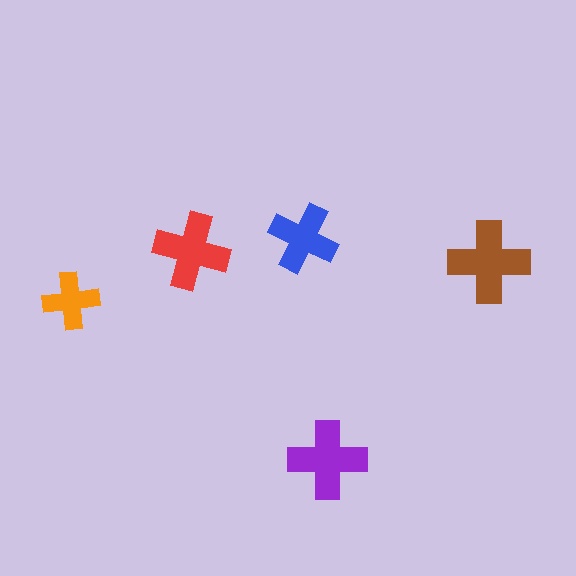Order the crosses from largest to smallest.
the brown one, the purple one, the red one, the blue one, the orange one.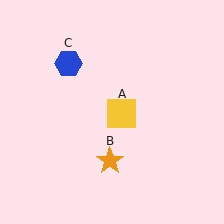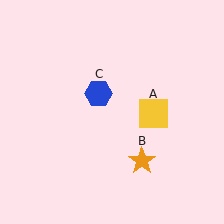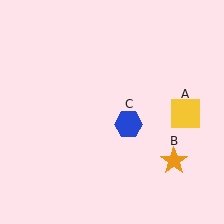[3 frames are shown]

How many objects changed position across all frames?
3 objects changed position: yellow square (object A), orange star (object B), blue hexagon (object C).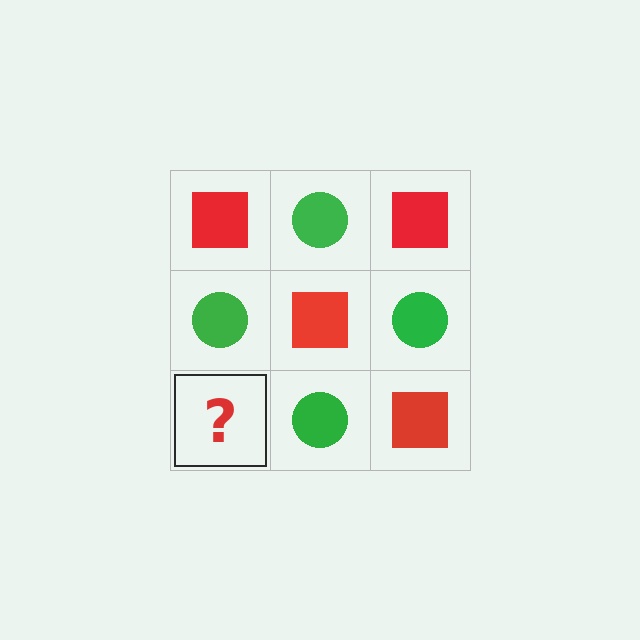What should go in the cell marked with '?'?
The missing cell should contain a red square.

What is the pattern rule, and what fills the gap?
The rule is that it alternates red square and green circle in a checkerboard pattern. The gap should be filled with a red square.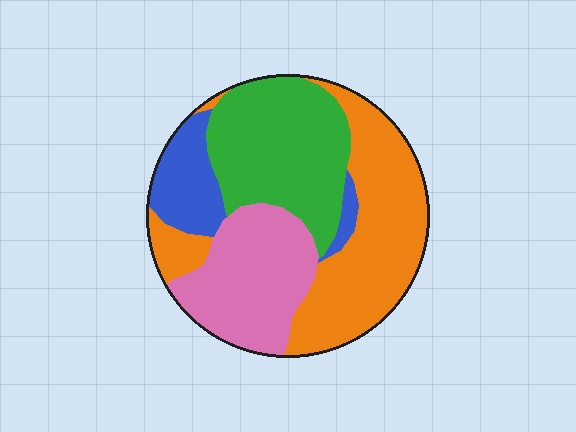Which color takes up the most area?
Orange, at roughly 35%.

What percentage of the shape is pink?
Pink covers roughly 25% of the shape.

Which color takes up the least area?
Blue, at roughly 10%.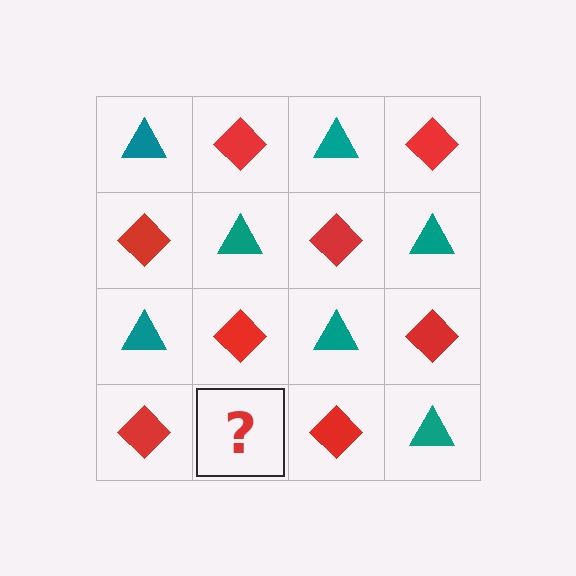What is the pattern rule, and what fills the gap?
The rule is that it alternates teal triangle and red diamond in a checkerboard pattern. The gap should be filled with a teal triangle.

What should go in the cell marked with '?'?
The missing cell should contain a teal triangle.